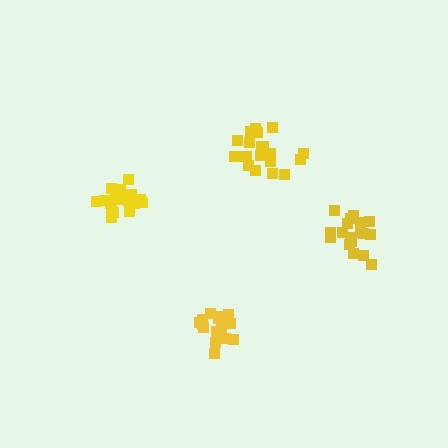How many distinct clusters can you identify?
There are 4 distinct clusters.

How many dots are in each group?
Group 1: 20 dots, Group 2: 18 dots, Group 3: 21 dots, Group 4: 17 dots (76 total).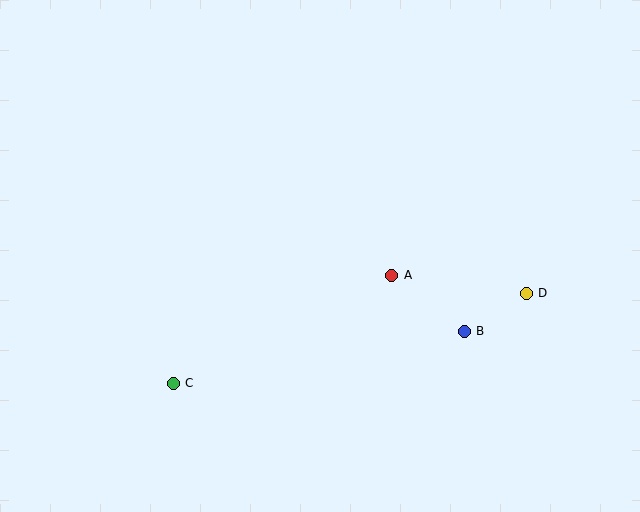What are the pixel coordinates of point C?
Point C is at (173, 383).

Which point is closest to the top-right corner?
Point D is closest to the top-right corner.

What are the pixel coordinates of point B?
Point B is at (464, 331).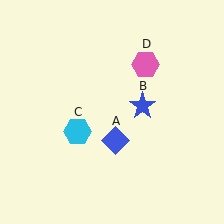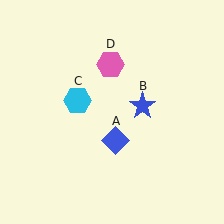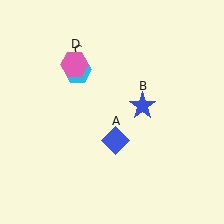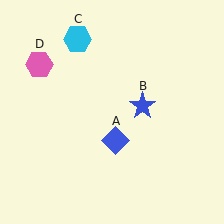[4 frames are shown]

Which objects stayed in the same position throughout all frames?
Blue diamond (object A) and blue star (object B) remained stationary.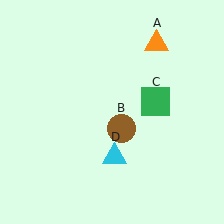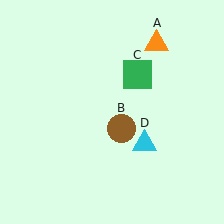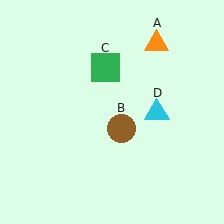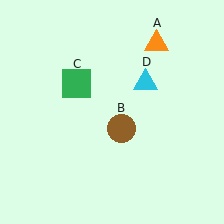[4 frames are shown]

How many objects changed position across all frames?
2 objects changed position: green square (object C), cyan triangle (object D).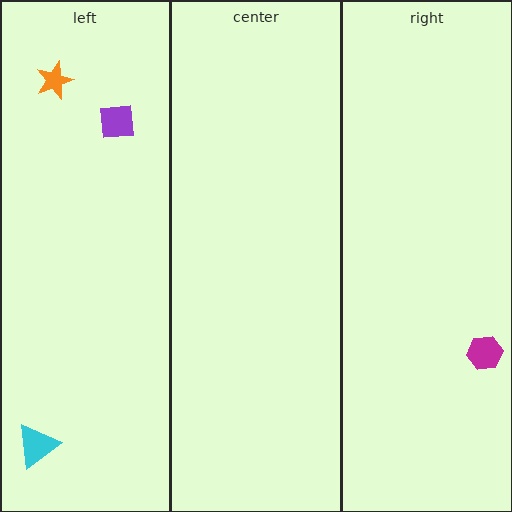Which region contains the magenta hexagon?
The right region.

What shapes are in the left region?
The orange star, the purple square, the cyan triangle.